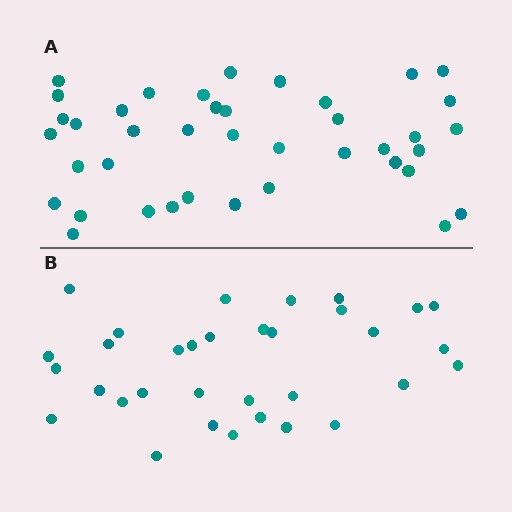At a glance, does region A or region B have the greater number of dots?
Region A (the top region) has more dots.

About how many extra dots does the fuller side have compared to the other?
Region A has roughly 8 or so more dots than region B.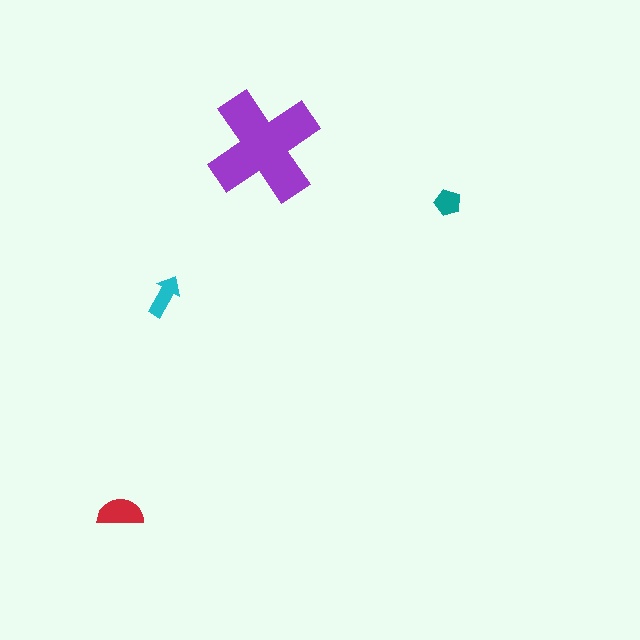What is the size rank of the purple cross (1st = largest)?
1st.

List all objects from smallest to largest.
The teal pentagon, the cyan arrow, the red semicircle, the purple cross.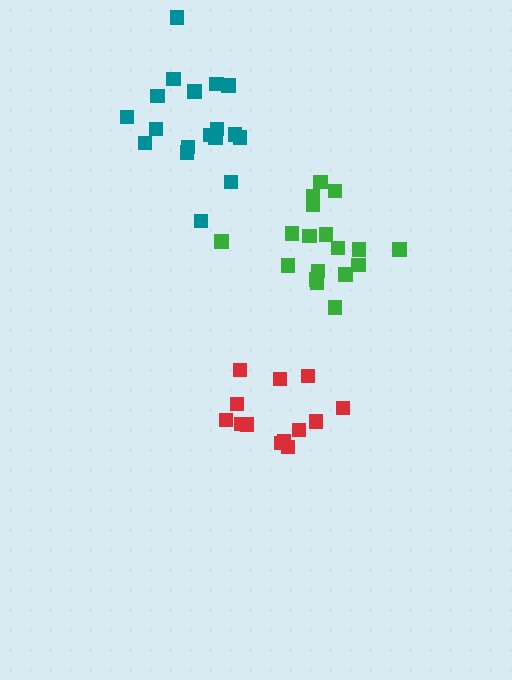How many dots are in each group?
Group 1: 18 dots, Group 2: 18 dots, Group 3: 13 dots (49 total).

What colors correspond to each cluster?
The clusters are colored: green, teal, red.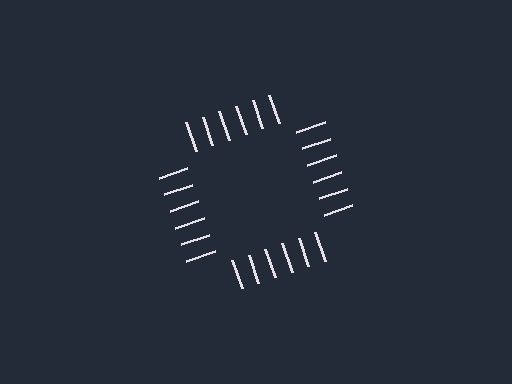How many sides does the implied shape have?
4 sides — the line-ends trace a square.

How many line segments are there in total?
24 — 6 along each of the 4 edges.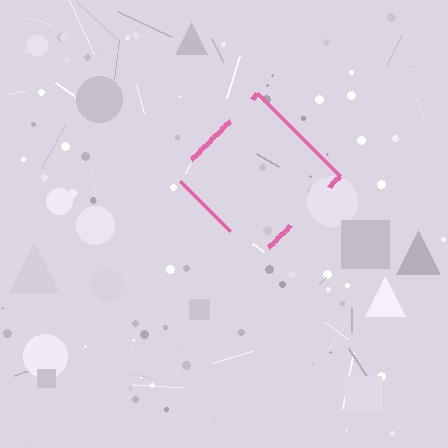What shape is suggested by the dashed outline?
The dashed outline suggests a diamond.